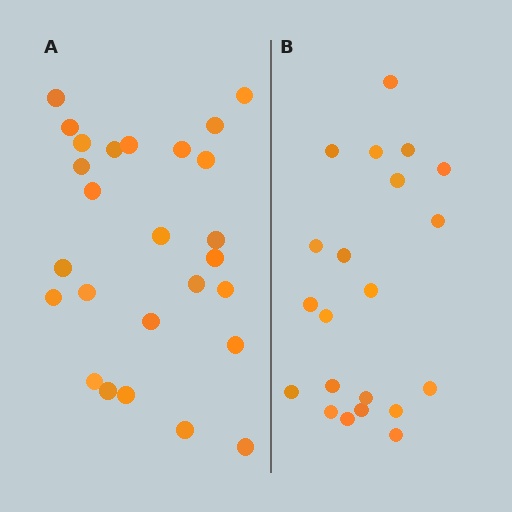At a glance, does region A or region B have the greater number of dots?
Region A (the left region) has more dots.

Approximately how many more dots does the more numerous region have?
Region A has about 5 more dots than region B.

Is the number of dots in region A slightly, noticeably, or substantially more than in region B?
Region A has only slightly more — the two regions are fairly close. The ratio is roughly 1.2 to 1.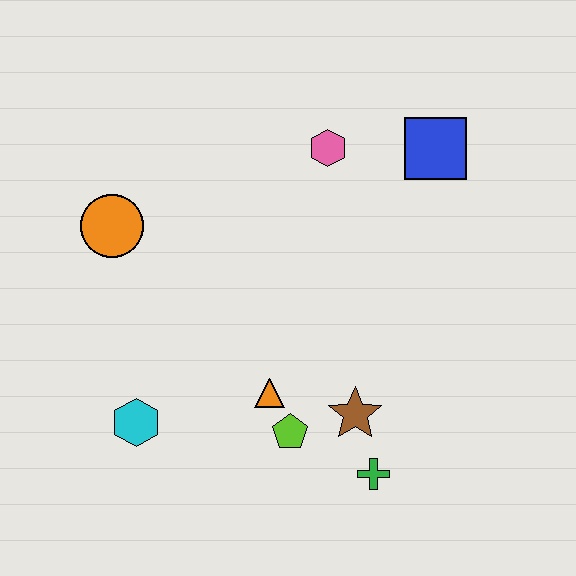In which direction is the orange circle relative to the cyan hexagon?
The orange circle is above the cyan hexagon.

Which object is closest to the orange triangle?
The lime pentagon is closest to the orange triangle.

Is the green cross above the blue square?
No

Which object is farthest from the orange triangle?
The blue square is farthest from the orange triangle.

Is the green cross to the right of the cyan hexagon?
Yes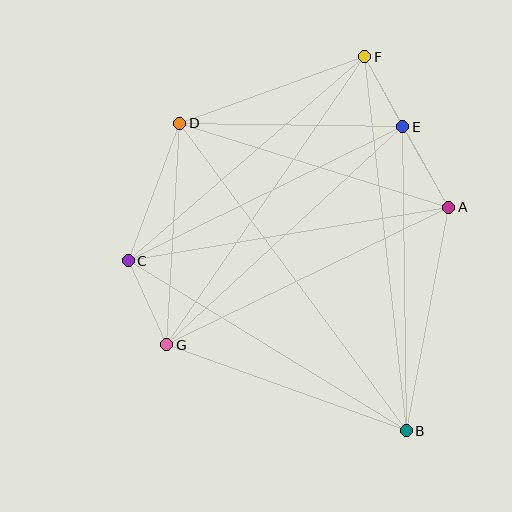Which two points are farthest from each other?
Points B and D are farthest from each other.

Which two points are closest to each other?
Points E and F are closest to each other.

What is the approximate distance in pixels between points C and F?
The distance between C and F is approximately 312 pixels.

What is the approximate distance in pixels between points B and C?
The distance between B and C is approximately 326 pixels.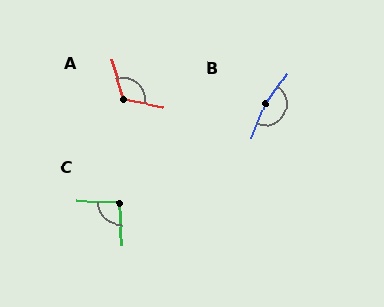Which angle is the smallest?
C, at approximately 96 degrees.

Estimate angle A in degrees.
Approximately 118 degrees.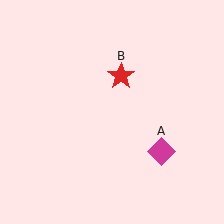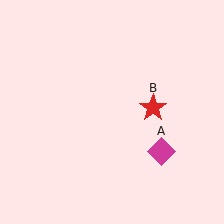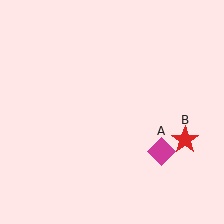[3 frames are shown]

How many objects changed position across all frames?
1 object changed position: red star (object B).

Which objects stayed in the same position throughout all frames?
Magenta diamond (object A) remained stationary.